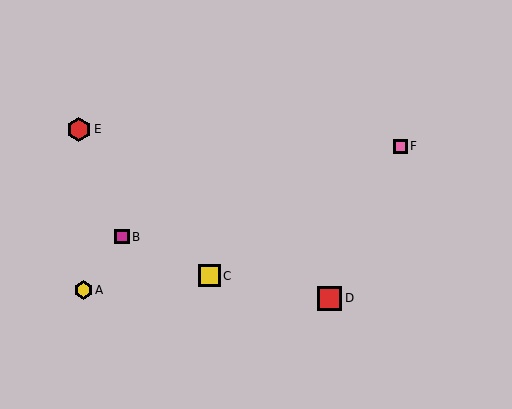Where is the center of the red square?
The center of the red square is at (330, 298).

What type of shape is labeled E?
Shape E is a red hexagon.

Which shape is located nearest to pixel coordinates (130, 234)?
The magenta square (labeled B) at (122, 237) is nearest to that location.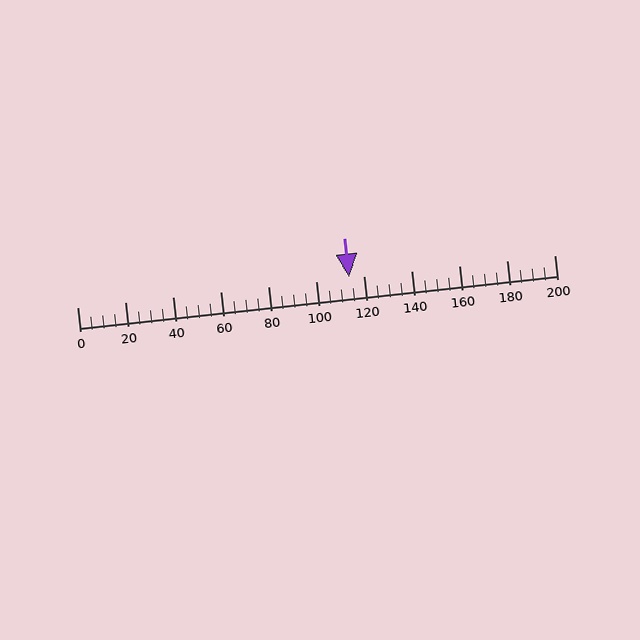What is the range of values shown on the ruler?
The ruler shows values from 0 to 200.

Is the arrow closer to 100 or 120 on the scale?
The arrow is closer to 120.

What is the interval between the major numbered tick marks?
The major tick marks are spaced 20 units apart.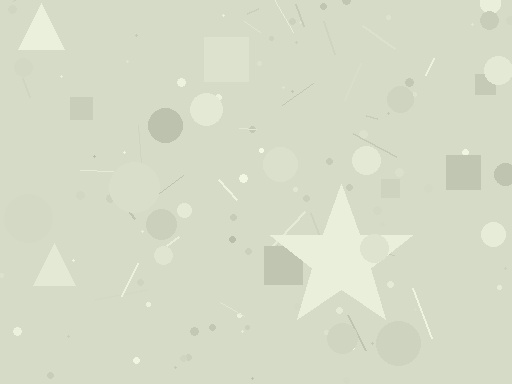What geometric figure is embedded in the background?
A star is embedded in the background.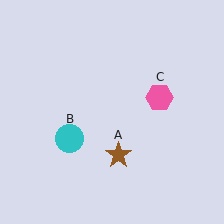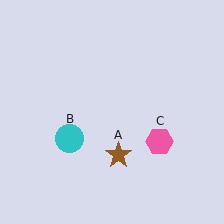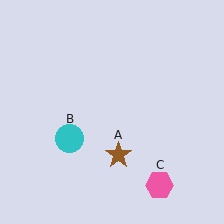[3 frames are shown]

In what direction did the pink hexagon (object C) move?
The pink hexagon (object C) moved down.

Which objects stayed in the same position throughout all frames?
Brown star (object A) and cyan circle (object B) remained stationary.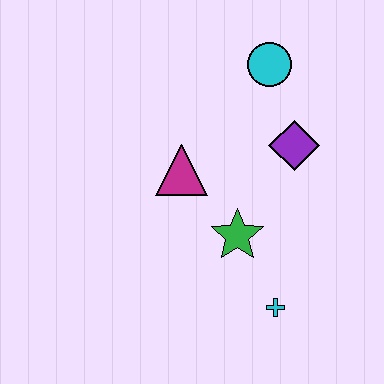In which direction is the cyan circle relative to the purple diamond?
The cyan circle is above the purple diamond.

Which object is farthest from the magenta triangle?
The cyan cross is farthest from the magenta triangle.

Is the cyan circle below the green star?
No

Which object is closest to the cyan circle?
The purple diamond is closest to the cyan circle.